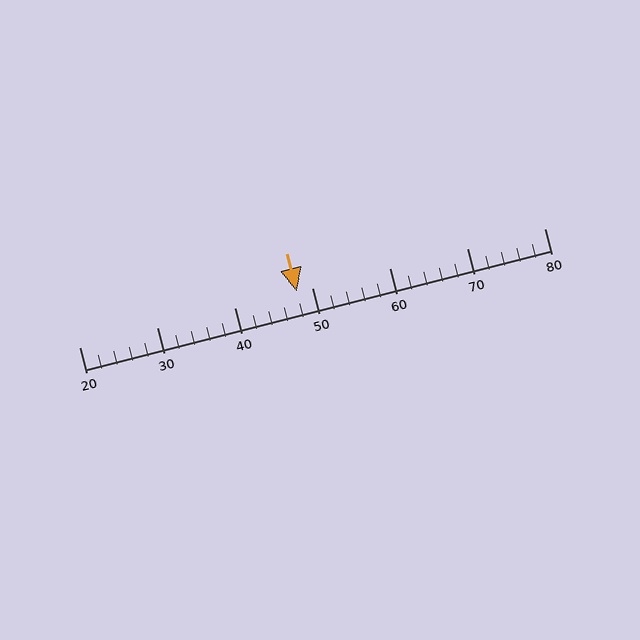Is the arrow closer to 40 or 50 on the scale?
The arrow is closer to 50.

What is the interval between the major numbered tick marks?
The major tick marks are spaced 10 units apart.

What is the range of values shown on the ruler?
The ruler shows values from 20 to 80.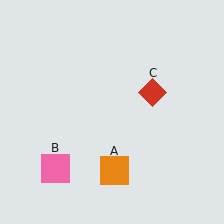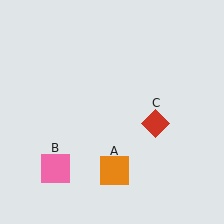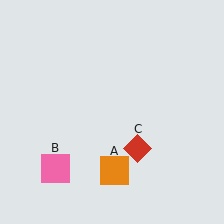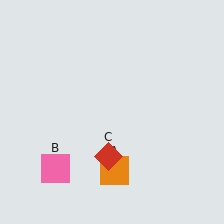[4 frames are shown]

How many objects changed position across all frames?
1 object changed position: red diamond (object C).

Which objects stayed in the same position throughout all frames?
Orange square (object A) and pink square (object B) remained stationary.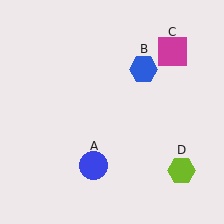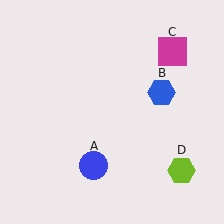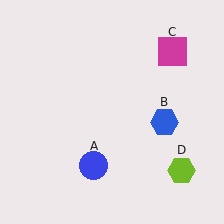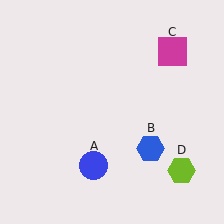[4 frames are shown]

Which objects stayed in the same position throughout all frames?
Blue circle (object A) and magenta square (object C) and lime hexagon (object D) remained stationary.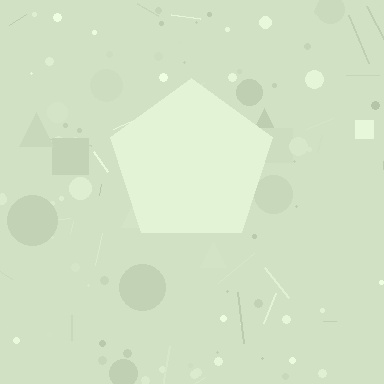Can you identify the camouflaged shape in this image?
The camouflaged shape is a pentagon.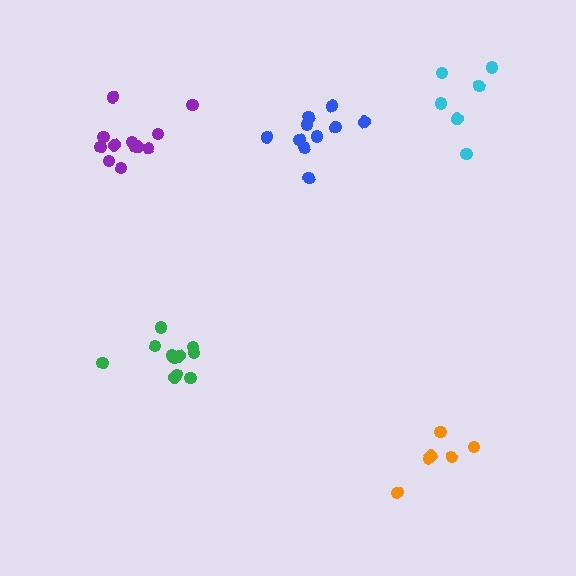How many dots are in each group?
Group 1: 12 dots, Group 2: 6 dots, Group 3: 10 dots, Group 4: 11 dots, Group 5: 6 dots (45 total).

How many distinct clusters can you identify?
There are 5 distinct clusters.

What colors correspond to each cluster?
The clusters are colored: purple, orange, blue, green, cyan.